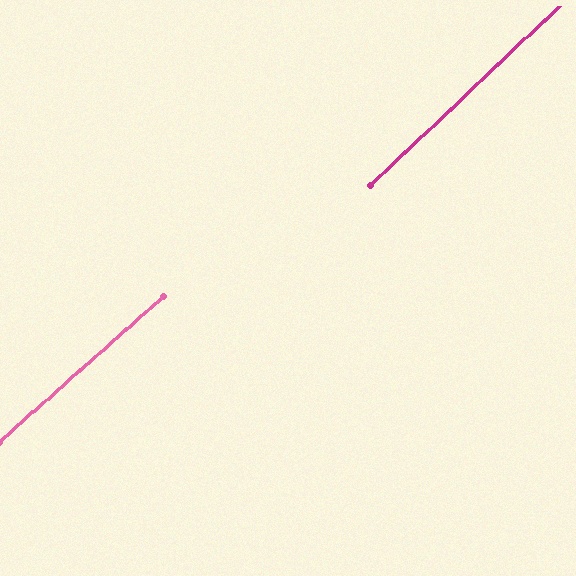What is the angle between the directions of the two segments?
Approximately 2 degrees.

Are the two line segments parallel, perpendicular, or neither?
Parallel — their directions differ by only 1.8°.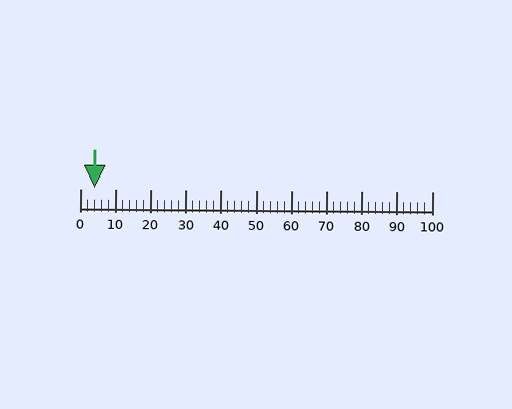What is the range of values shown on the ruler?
The ruler shows values from 0 to 100.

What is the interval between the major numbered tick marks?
The major tick marks are spaced 10 units apart.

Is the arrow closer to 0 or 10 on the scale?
The arrow is closer to 0.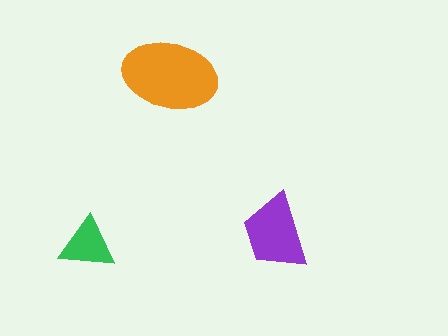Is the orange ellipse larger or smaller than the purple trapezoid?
Larger.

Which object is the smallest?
The green triangle.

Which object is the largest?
The orange ellipse.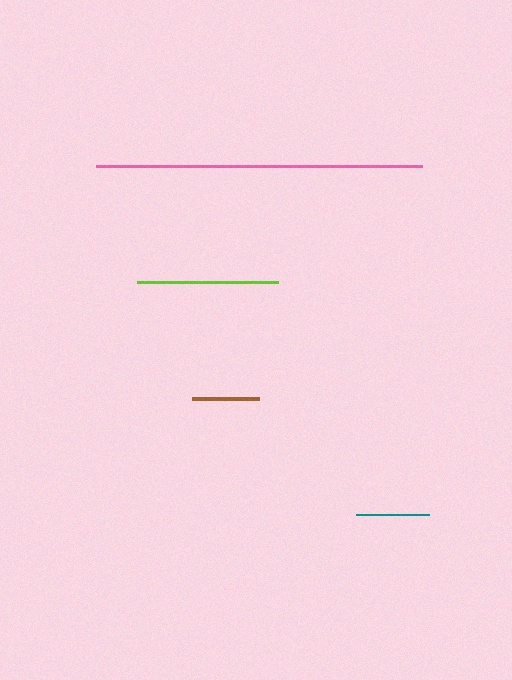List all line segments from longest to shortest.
From longest to shortest: pink, lime, teal, brown.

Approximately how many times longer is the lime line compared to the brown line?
The lime line is approximately 2.1 times the length of the brown line.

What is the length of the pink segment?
The pink segment is approximately 326 pixels long.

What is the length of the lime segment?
The lime segment is approximately 141 pixels long.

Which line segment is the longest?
The pink line is the longest at approximately 326 pixels.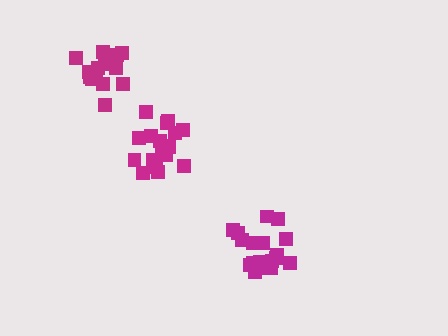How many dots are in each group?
Group 1: 19 dots, Group 2: 18 dots, Group 3: 14 dots (51 total).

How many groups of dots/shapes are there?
There are 3 groups.